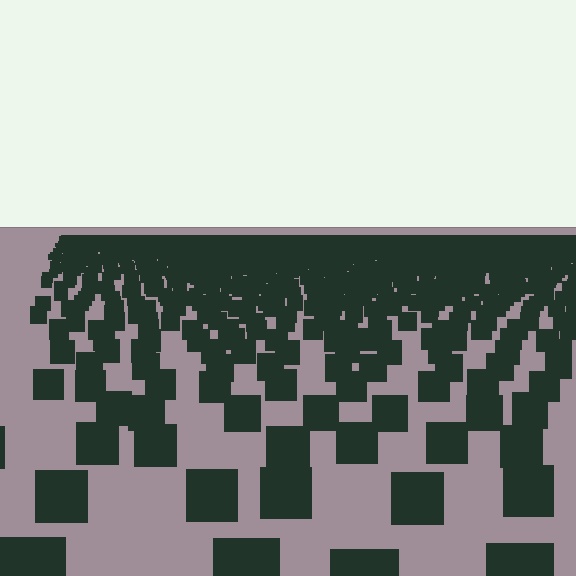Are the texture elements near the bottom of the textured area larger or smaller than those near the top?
Larger. Near the bottom, elements are closer to the viewer and appear at a bigger on-screen size.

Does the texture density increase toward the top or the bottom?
Density increases toward the top.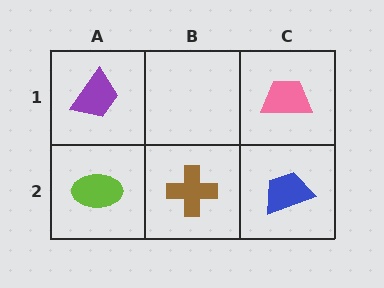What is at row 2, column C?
A blue trapezoid.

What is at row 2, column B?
A brown cross.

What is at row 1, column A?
A purple trapezoid.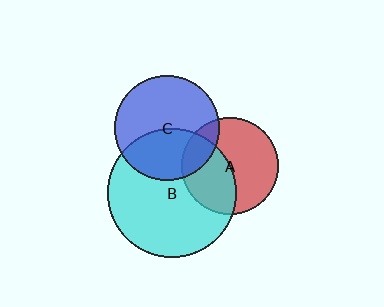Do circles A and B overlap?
Yes.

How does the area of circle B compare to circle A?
Approximately 1.8 times.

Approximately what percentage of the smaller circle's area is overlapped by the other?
Approximately 40%.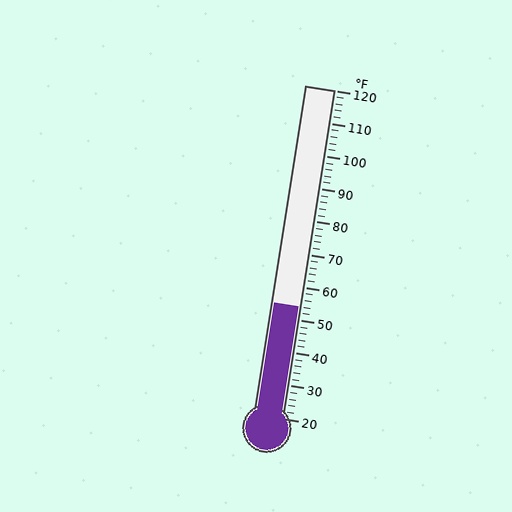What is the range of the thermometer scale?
The thermometer scale ranges from 20°F to 120°F.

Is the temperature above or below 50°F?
The temperature is above 50°F.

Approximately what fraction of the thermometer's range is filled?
The thermometer is filled to approximately 35% of its range.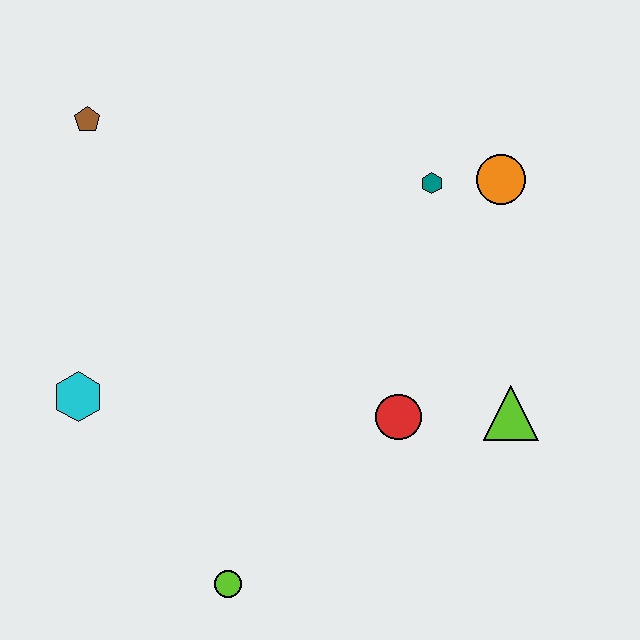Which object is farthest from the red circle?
The brown pentagon is farthest from the red circle.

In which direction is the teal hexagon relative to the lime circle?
The teal hexagon is above the lime circle.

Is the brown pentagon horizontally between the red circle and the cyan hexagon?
Yes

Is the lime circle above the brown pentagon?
No